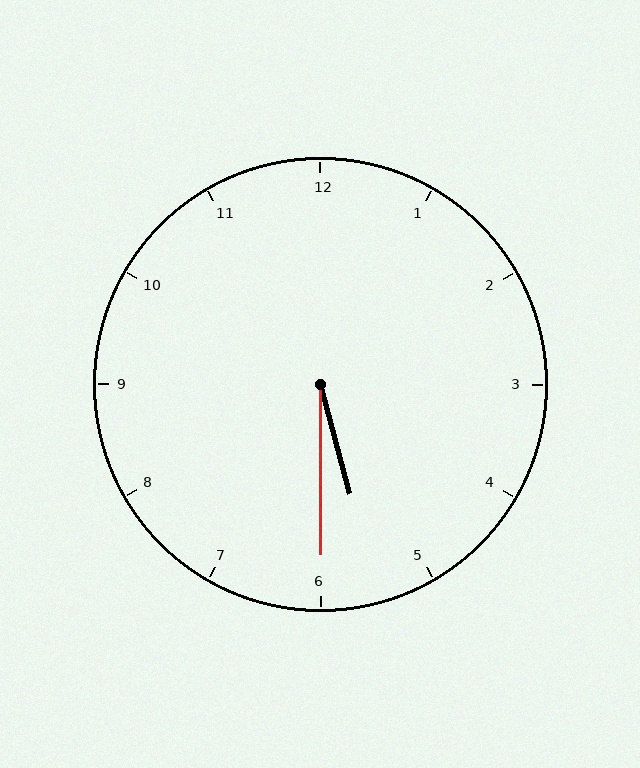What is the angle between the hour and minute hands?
Approximately 15 degrees.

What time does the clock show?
5:30.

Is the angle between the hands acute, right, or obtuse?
It is acute.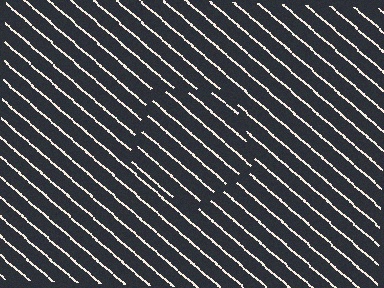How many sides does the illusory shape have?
5 sides — the line-ends trace a pentagon.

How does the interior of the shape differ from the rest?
The interior of the shape contains the same grating, shifted by half a period — the contour is defined by the phase discontinuity where line-ends from the inner and outer gratings abut.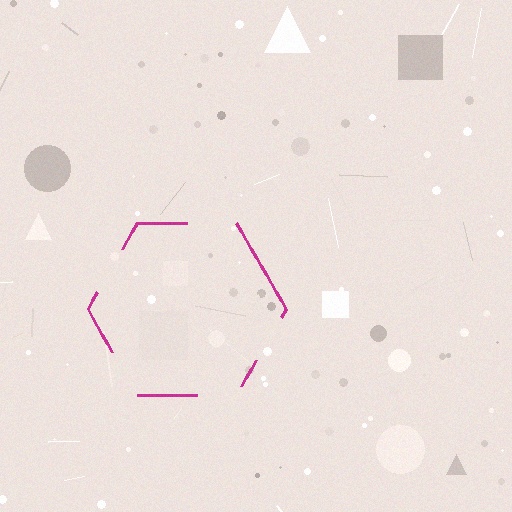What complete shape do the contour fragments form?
The contour fragments form a hexagon.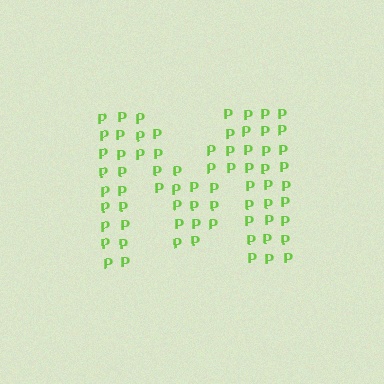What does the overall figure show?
The overall figure shows the letter M.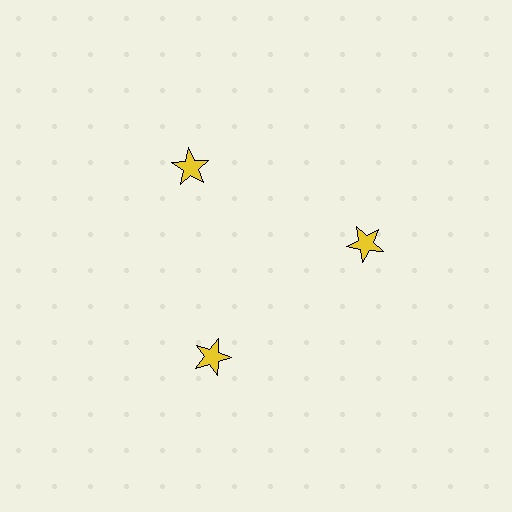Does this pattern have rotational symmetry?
Yes, this pattern has 3-fold rotational symmetry. It looks the same after rotating 120 degrees around the center.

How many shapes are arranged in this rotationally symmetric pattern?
There are 3 shapes, arranged in 3 groups of 1.